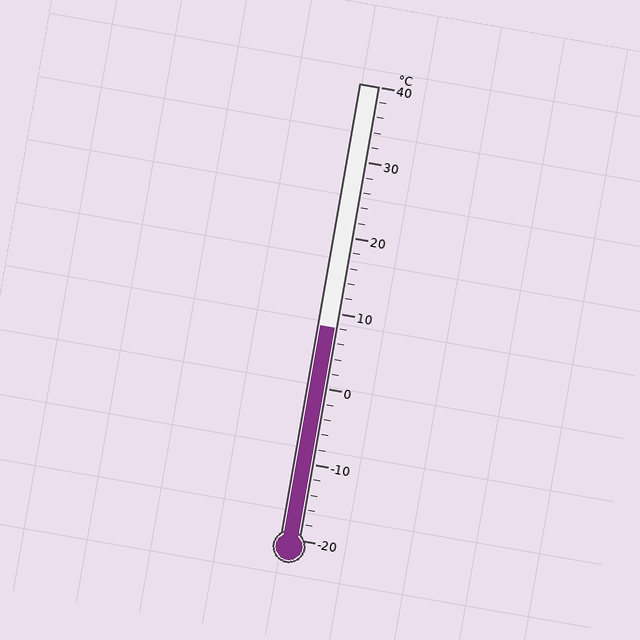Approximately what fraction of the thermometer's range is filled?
The thermometer is filled to approximately 45% of its range.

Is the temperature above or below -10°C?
The temperature is above -10°C.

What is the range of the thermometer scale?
The thermometer scale ranges from -20°C to 40°C.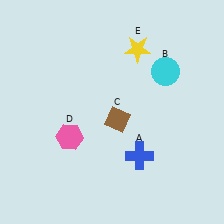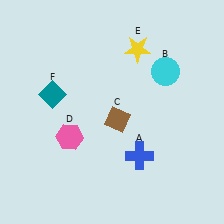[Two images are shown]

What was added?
A teal diamond (F) was added in Image 2.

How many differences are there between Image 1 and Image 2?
There is 1 difference between the two images.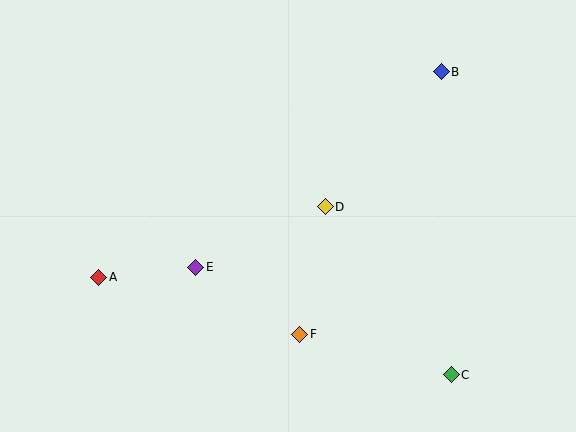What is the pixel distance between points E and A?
The distance between E and A is 98 pixels.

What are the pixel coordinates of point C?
Point C is at (451, 375).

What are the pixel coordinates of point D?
Point D is at (325, 207).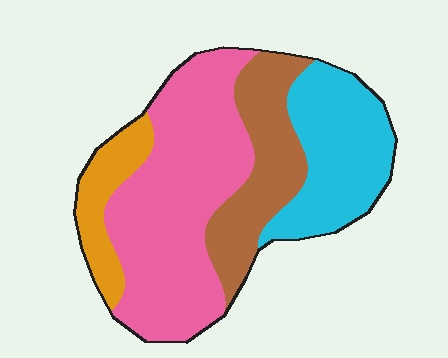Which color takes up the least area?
Orange, at roughly 10%.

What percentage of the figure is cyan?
Cyan covers 24% of the figure.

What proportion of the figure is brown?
Brown takes up between a sixth and a third of the figure.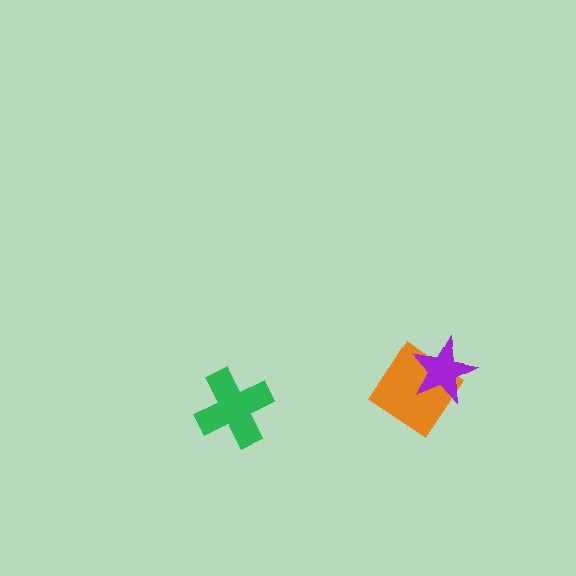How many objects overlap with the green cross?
0 objects overlap with the green cross.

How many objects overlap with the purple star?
1 object overlaps with the purple star.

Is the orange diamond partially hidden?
Yes, it is partially covered by another shape.